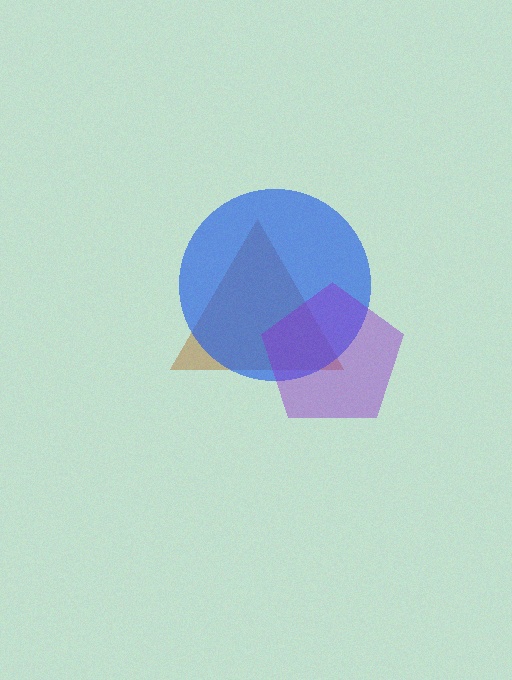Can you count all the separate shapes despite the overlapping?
Yes, there are 3 separate shapes.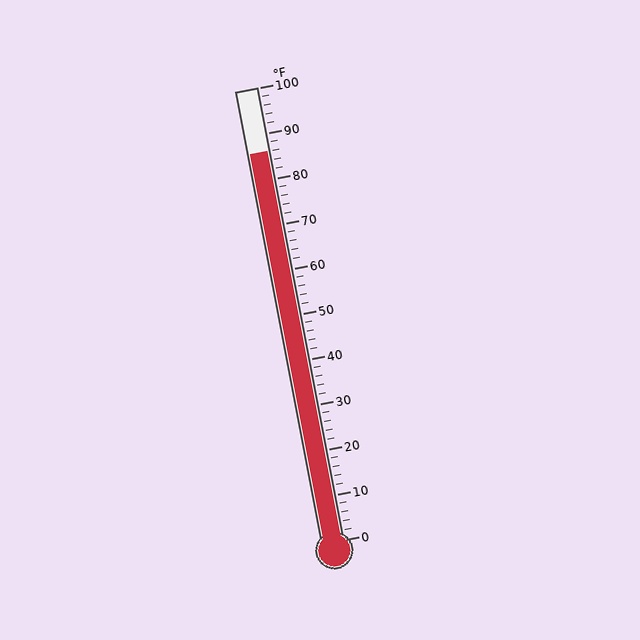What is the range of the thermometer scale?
The thermometer scale ranges from 0°F to 100°F.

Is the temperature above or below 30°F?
The temperature is above 30°F.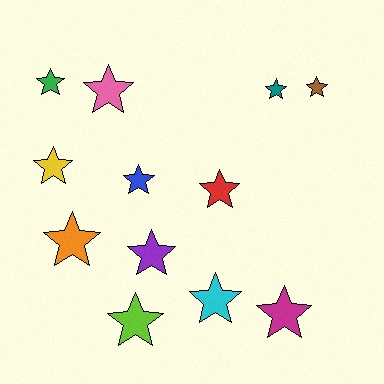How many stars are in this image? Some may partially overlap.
There are 12 stars.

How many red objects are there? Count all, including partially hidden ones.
There is 1 red object.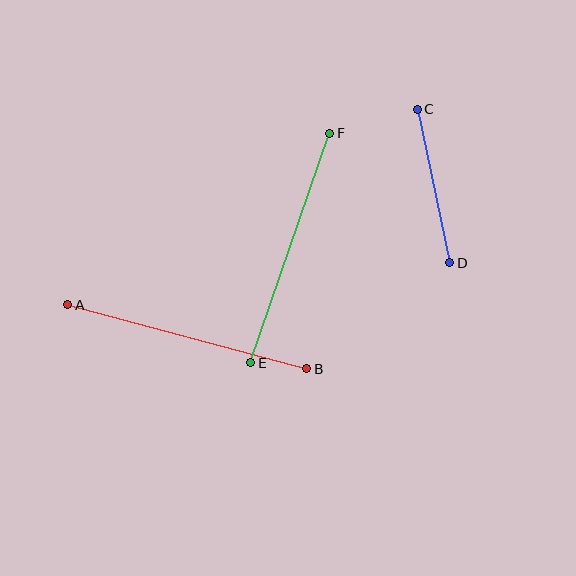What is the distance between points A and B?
The distance is approximately 247 pixels.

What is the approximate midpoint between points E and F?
The midpoint is at approximately (290, 248) pixels.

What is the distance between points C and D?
The distance is approximately 157 pixels.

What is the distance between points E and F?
The distance is approximately 243 pixels.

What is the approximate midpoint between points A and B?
The midpoint is at approximately (187, 337) pixels.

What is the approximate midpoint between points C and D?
The midpoint is at approximately (434, 186) pixels.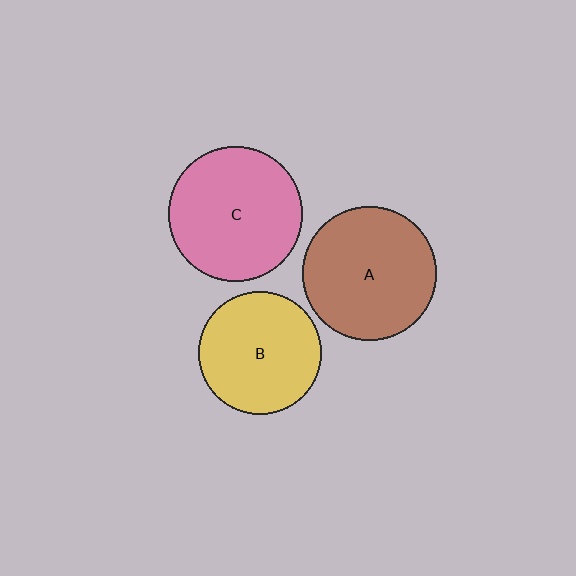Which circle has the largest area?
Circle C (pink).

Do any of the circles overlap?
No, none of the circles overlap.